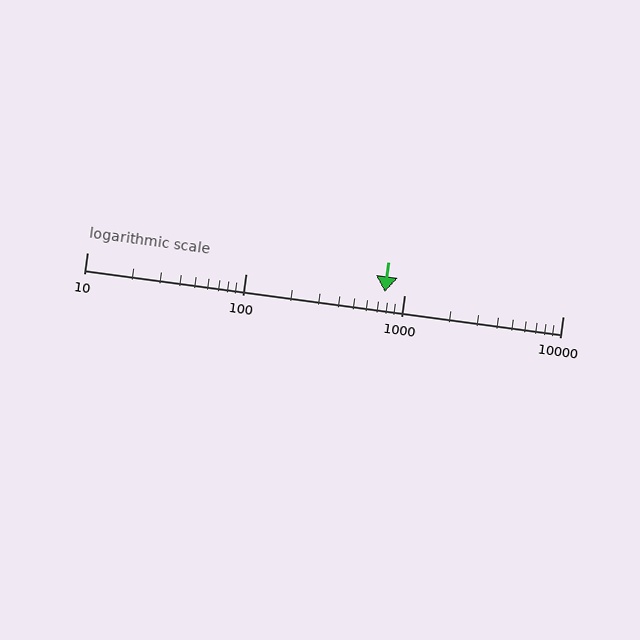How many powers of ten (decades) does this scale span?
The scale spans 3 decades, from 10 to 10000.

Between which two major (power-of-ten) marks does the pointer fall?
The pointer is between 100 and 1000.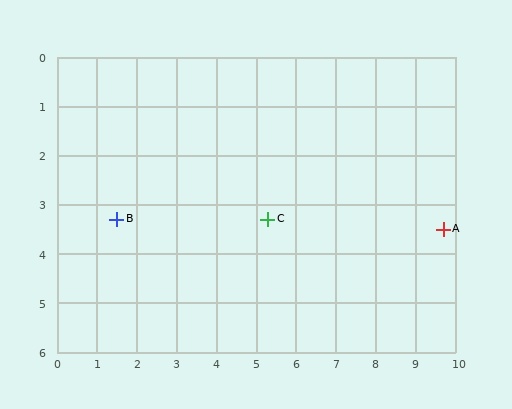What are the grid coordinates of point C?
Point C is at approximately (5.3, 3.3).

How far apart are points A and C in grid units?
Points A and C are about 4.4 grid units apart.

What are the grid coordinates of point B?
Point B is at approximately (1.5, 3.3).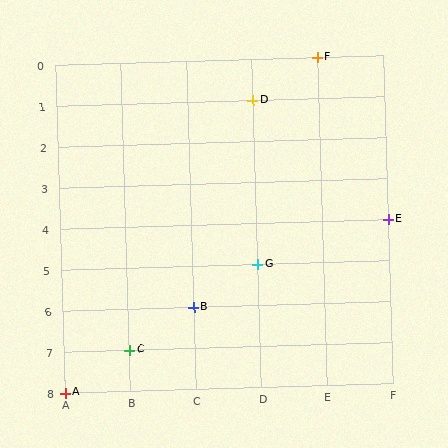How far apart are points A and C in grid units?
Points A and C are 1 column and 1 row apart (about 1.4 grid units diagonally).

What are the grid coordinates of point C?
Point C is at grid coordinates (B, 7).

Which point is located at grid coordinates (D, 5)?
Point G is at (D, 5).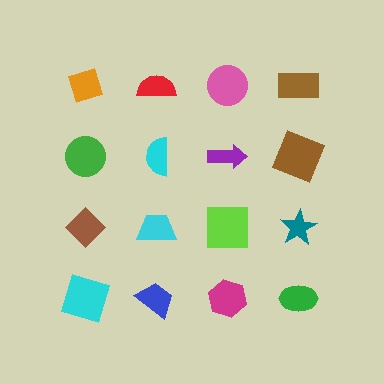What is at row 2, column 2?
A cyan semicircle.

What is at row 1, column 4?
A brown rectangle.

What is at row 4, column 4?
A green ellipse.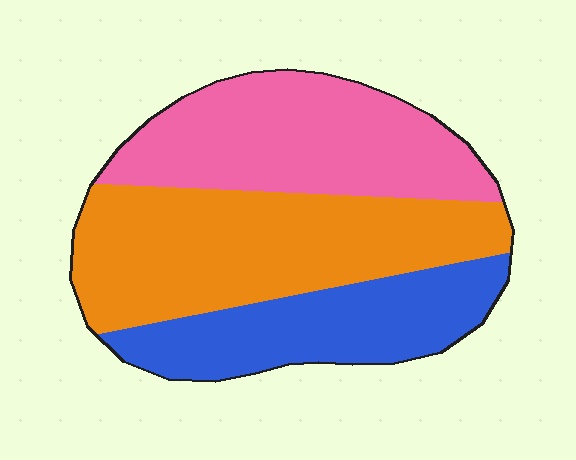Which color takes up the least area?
Blue, at roughly 25%.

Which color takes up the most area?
Orange, at roughly 40%.